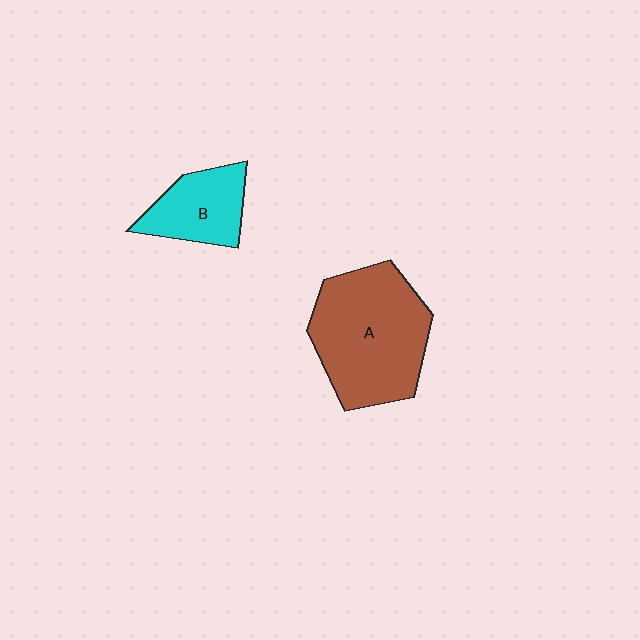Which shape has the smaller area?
Shape B (cyan).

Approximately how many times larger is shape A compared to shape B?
Approximately 2.1 times.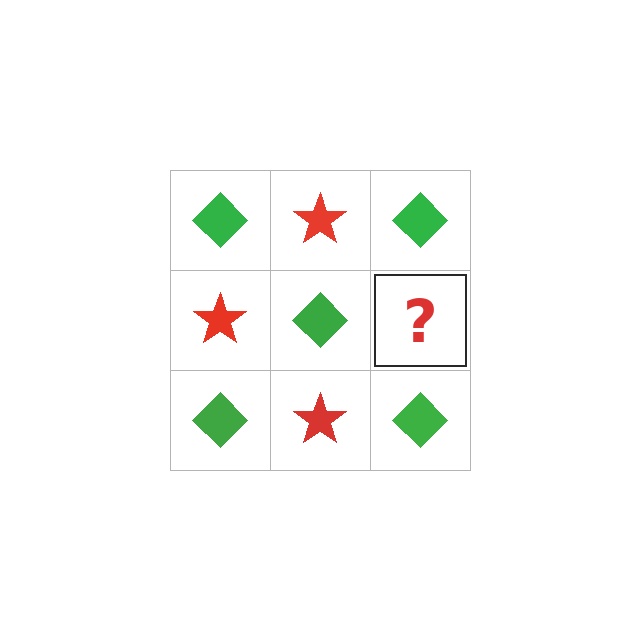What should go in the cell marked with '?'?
The missing cell should contain a red star.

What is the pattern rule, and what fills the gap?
The rule is that it alternates green diamond and red star in a checkerboard pattern. The gap should be filled with a red star.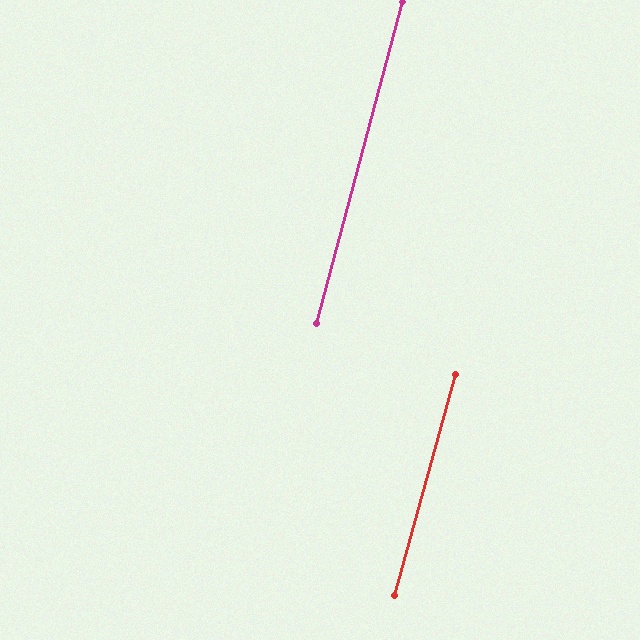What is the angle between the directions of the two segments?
Approximately 0 degrees.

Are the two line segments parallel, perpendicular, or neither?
Parallel — their directions differ by only 0.4°.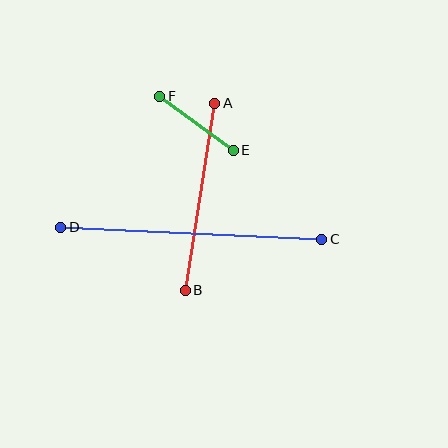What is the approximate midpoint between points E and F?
The midpoint is at approximately (197, 123) pixels.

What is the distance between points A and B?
The distance is approximately 189 pixels.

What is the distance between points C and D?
The distance is approximately 261 pixels.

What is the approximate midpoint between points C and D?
The midpoint is at approximately (191, 233) pixels.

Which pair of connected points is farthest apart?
Points C and D are farthest apart.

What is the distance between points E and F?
The distance is approximately 92 pixels.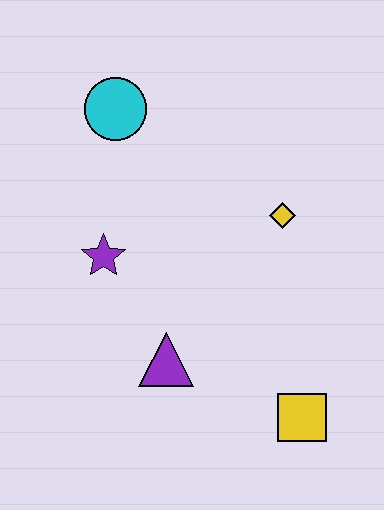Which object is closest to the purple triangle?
The purple star is closest to the purple triangle.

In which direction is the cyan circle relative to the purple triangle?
The cyan circle is above the purple triangle.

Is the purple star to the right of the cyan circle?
No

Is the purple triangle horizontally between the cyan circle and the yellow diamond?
Yes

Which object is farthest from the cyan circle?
The yellow square is farthest from the cyan circle.